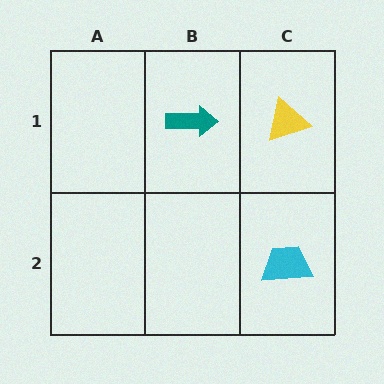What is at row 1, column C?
A yellow triangle.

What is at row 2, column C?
A cyan trapezoid.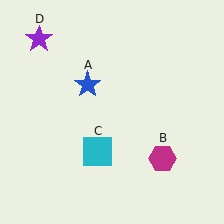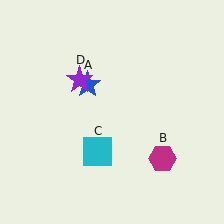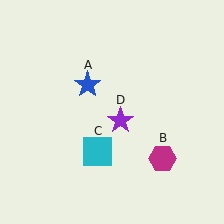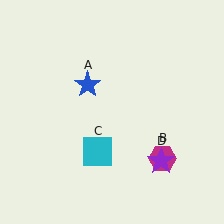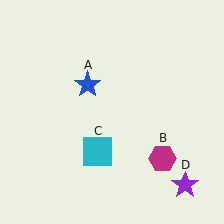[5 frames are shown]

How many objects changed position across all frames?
1 object changed position: purple star (object D).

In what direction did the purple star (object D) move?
The purple star (object D) moved down and to the right.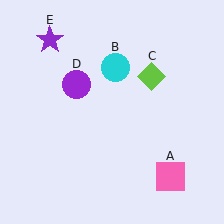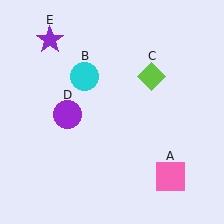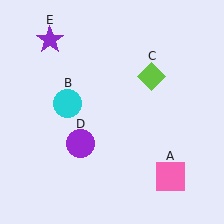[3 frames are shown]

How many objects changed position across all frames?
2 objects changed position: cyan circle (object B), purple circle (object D).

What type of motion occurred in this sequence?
The cyan circle (object B), purple circle (object D) rotated counterclockwise around the center of the scene.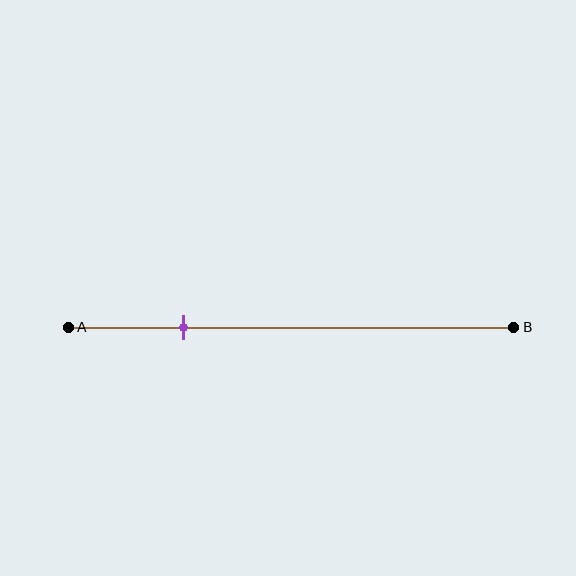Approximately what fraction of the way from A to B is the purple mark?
The purple mark is approximately 25% of the way from A to B.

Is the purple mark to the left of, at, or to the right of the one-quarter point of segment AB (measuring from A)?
The purple mark is approximately at the one-quarter point of segment AB.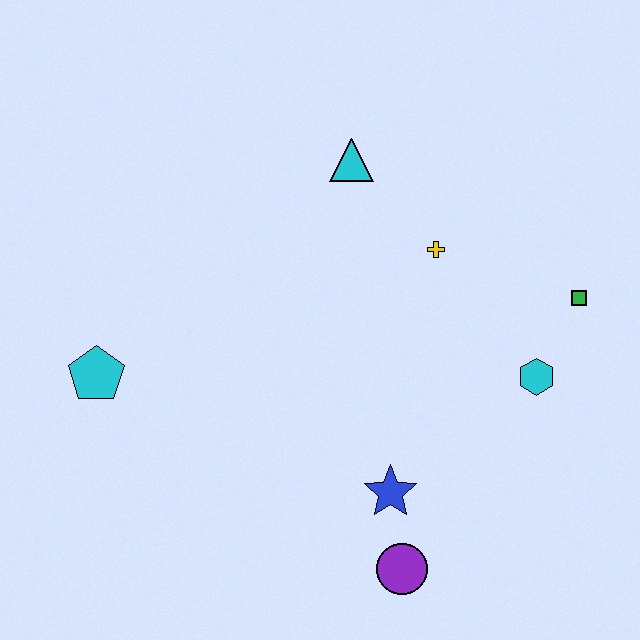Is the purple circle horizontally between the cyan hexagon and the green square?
No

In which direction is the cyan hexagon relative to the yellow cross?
The cyan hexagon is below the yellow cross.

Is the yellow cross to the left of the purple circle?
No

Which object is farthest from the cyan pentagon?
The green square is farthest from the cyan pentagon.